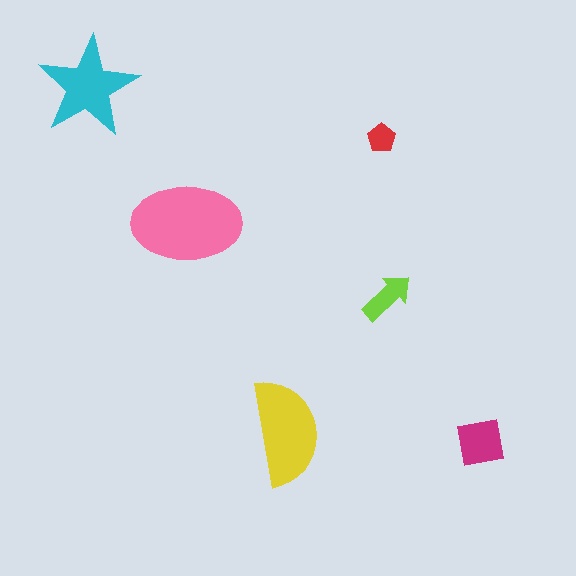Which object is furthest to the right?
The magenta square is rightmost.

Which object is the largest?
The pink ellipse.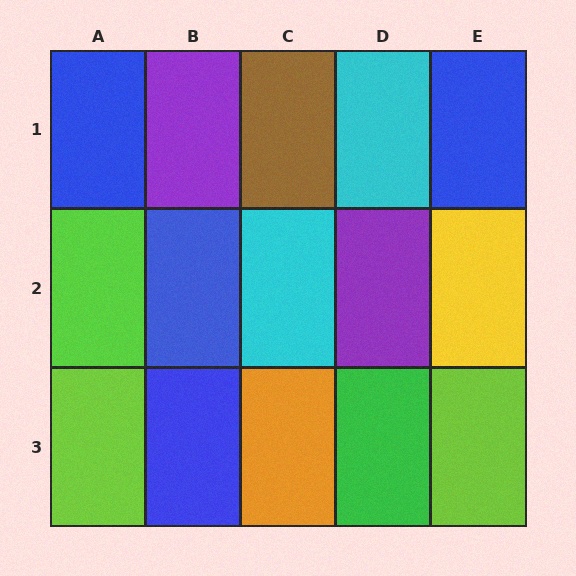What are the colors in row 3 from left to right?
Lime, blue, orange, green, lime.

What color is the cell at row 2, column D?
Purple.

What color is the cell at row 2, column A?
Lime.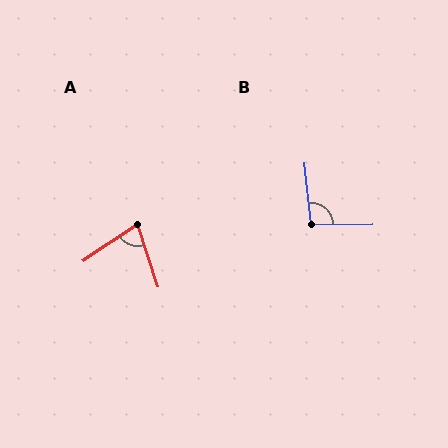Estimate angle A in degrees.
Approximately 74 degrees.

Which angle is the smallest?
A, at approximately 74 degrees.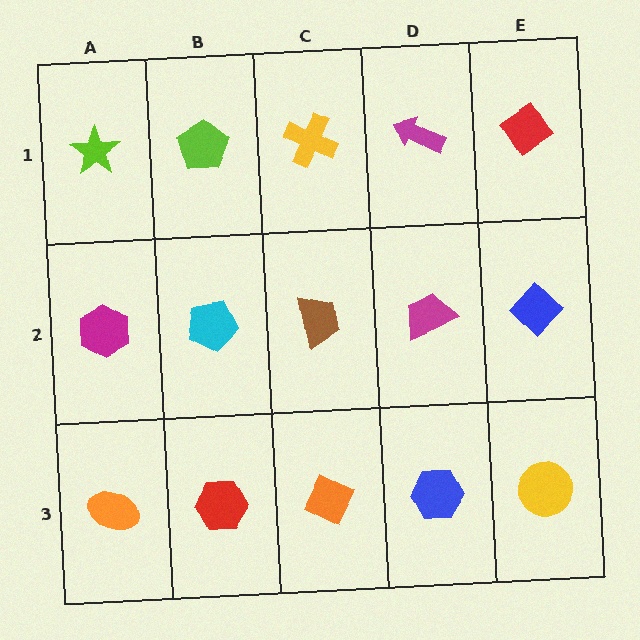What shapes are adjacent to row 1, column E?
A blue diamond (row 2, column E), a magenta arrow (row 1, column D).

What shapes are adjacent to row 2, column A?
A lime star (row 1, column A), an orange ellipse (row 3, column A), a cyan pentagon (row 2, column B).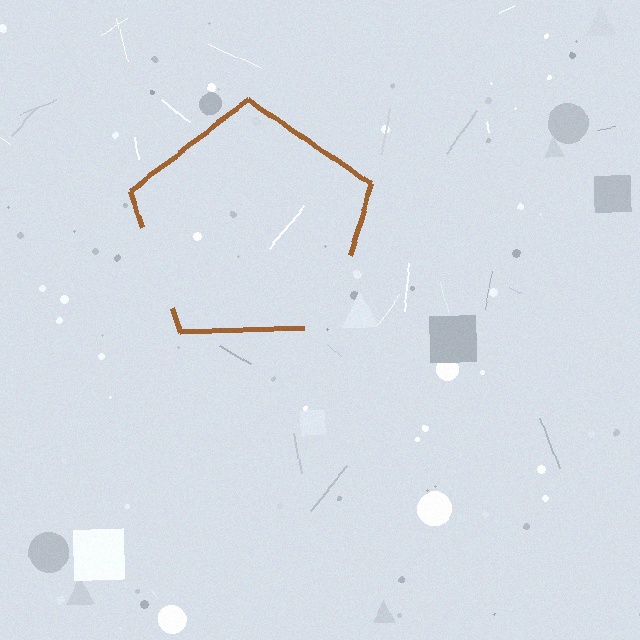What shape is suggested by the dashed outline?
The dashed outline suggests a pentagon.